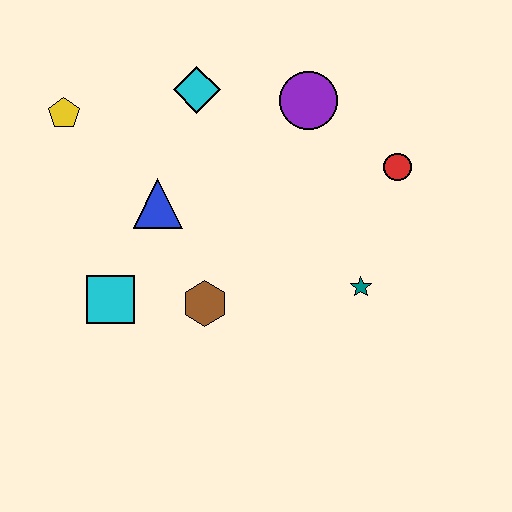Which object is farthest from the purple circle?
The cyan square is farthest from the purple circle.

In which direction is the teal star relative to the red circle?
The teal star is below the red circle.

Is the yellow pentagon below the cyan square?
No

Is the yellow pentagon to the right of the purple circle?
No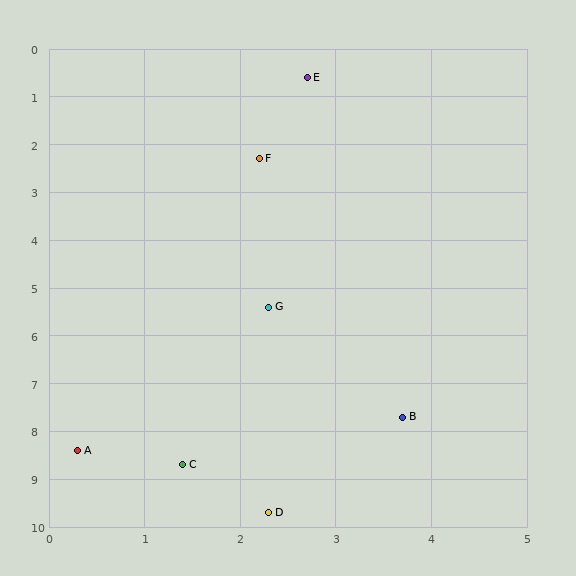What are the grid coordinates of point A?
Point A is at approximately (0.3, 8.4).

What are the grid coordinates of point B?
Point B is at approximately (3.7, 7.7).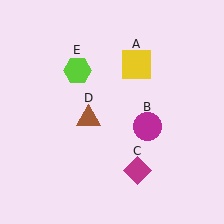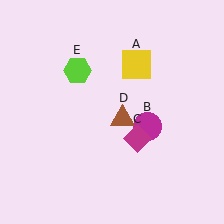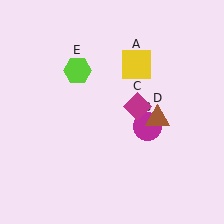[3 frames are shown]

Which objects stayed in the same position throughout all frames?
Yellow square (object A) and magenta circle (object B) and lime hexagon (object E) remained stationary.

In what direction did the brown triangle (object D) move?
The brown triangle (object D) moved right.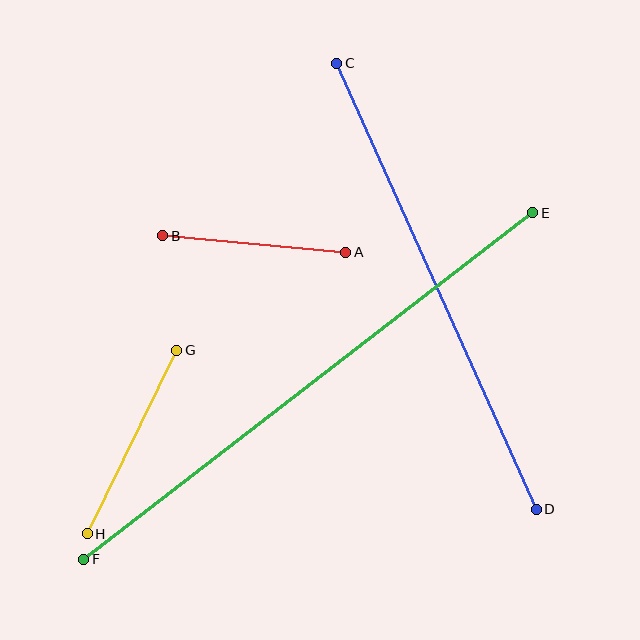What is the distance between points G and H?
The distance is approximately 204 pixels.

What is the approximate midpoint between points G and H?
The midpoint is at approximately (132, 442) pixels.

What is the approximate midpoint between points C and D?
The midpoint is at approximately (436, 286) pixels.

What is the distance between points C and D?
The distance is approximately 489 pixels.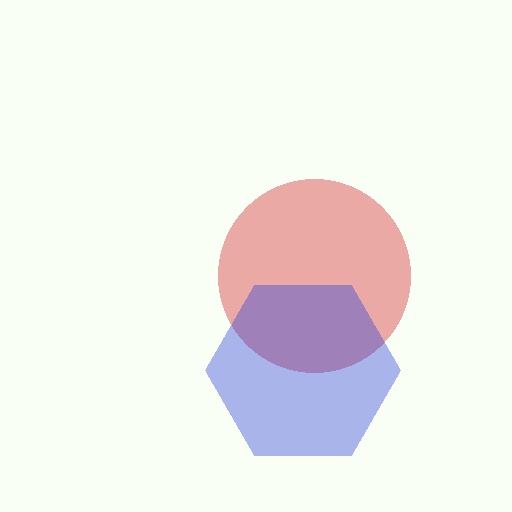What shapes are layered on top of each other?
The layered shapes are: a red circle, a blue hexagon.